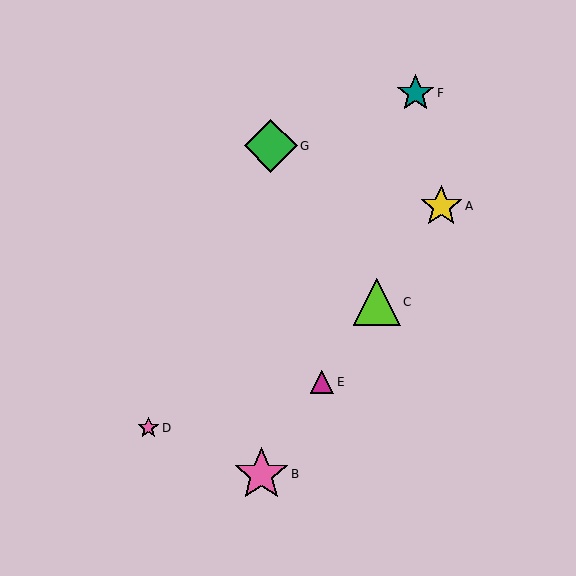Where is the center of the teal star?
The center of the teal star is at (416, 93).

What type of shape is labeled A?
Shape A is a yellow star.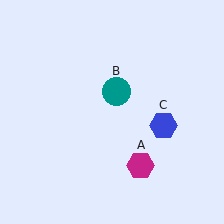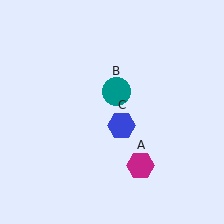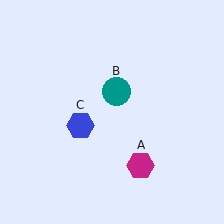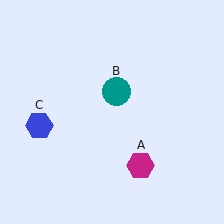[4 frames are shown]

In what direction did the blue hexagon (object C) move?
The blue hexagon (object C) moved left.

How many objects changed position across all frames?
1 object changed position: blue hexagon (object C).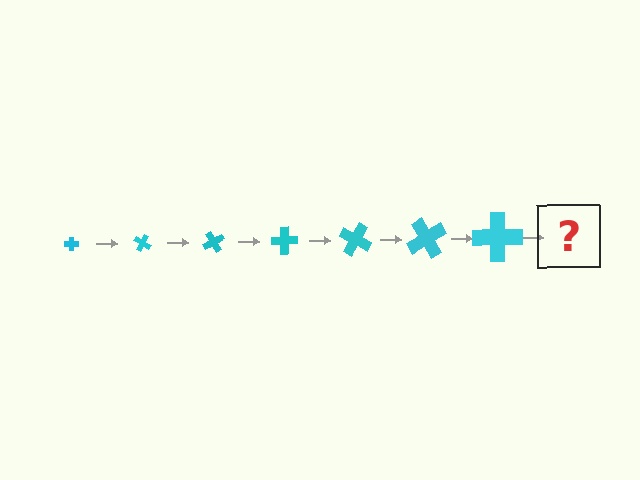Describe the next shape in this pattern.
It should be a cross, larger than the previous one and rotated 210 degrees from the start.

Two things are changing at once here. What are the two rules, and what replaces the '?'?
The two rules are that the cross grows larger each step and it rotates 30 degrees each step. The '?' should be a cross, larger than the previous one and rotated 210 degrees from the start.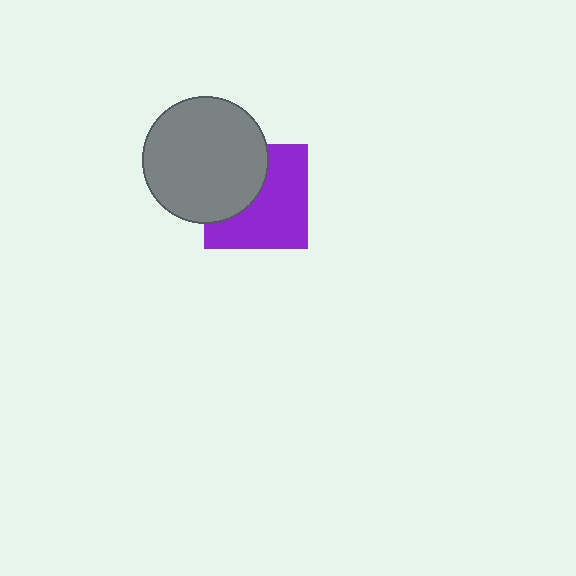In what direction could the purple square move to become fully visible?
The purple square could move toward the lower-right. That would shift it out from behind the gray circle entirely.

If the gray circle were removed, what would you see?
You would see the complete purple square.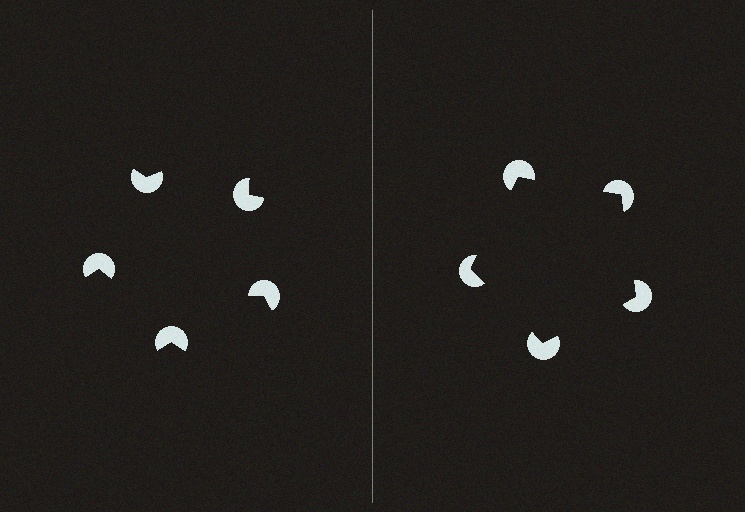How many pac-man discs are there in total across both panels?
10 — 5 on each side.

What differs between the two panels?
The pac-man discs are positioned identically on both sides; only the wedge orientations differ. On the right they align to a pentagon; on the left they are misaligned.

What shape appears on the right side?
An illusory pentagon.